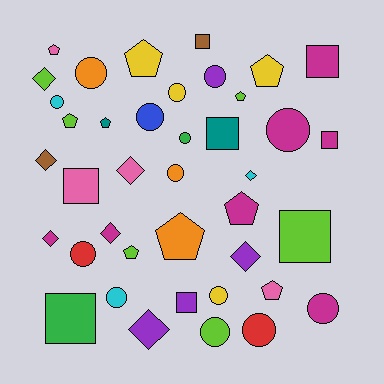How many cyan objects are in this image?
There are 3 cyan objects.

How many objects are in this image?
There are 40 objects.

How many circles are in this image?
There are 14 circles.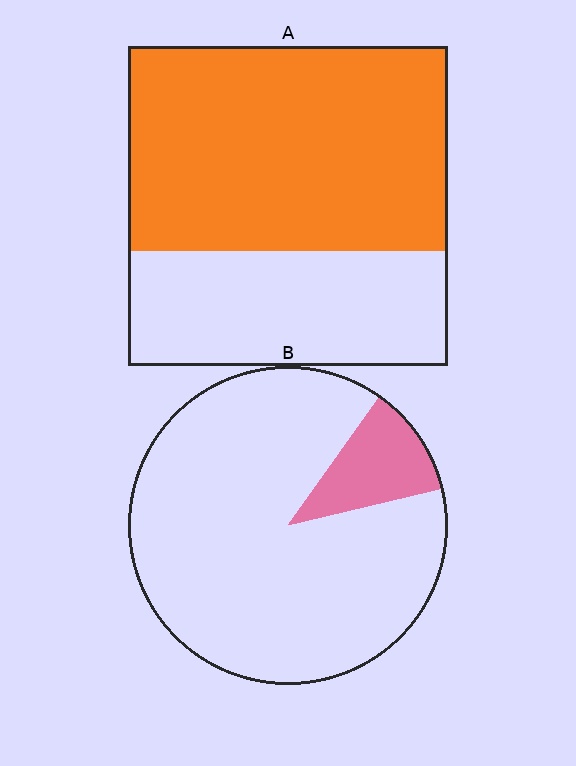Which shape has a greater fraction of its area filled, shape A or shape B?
Shape A.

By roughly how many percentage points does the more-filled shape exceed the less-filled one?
By roughly 55 percentage points (A over B).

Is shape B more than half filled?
No.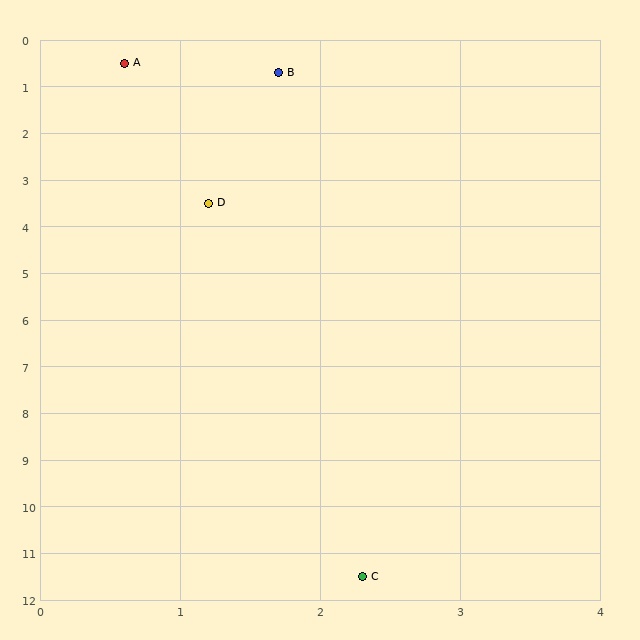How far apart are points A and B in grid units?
Points A and B are about 1.1 grid units apart.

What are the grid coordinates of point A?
Point A is at approximately (0.6, 0.5).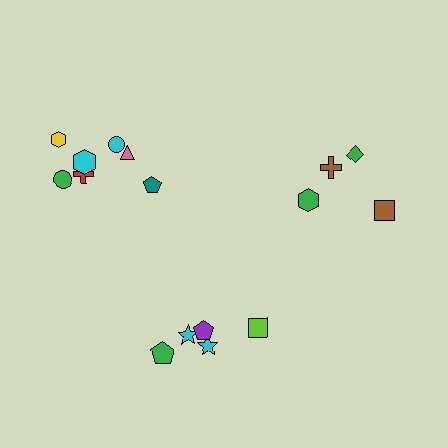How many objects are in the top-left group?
There are 7 objects.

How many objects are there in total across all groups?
There are 16 objects.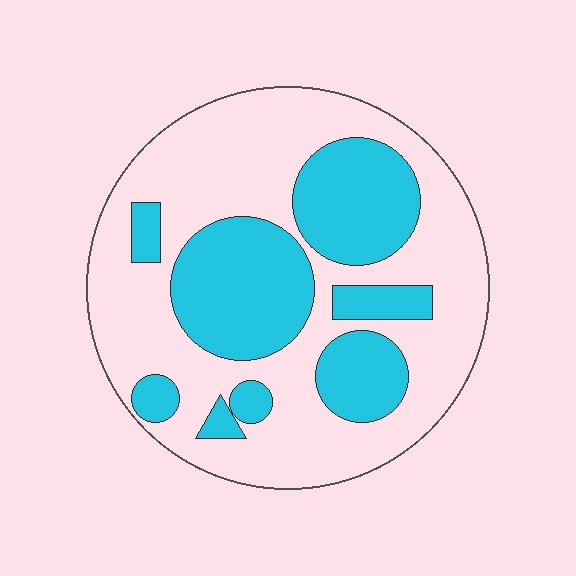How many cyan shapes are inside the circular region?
8.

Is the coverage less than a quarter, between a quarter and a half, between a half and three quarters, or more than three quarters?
Between a quarter and a half.